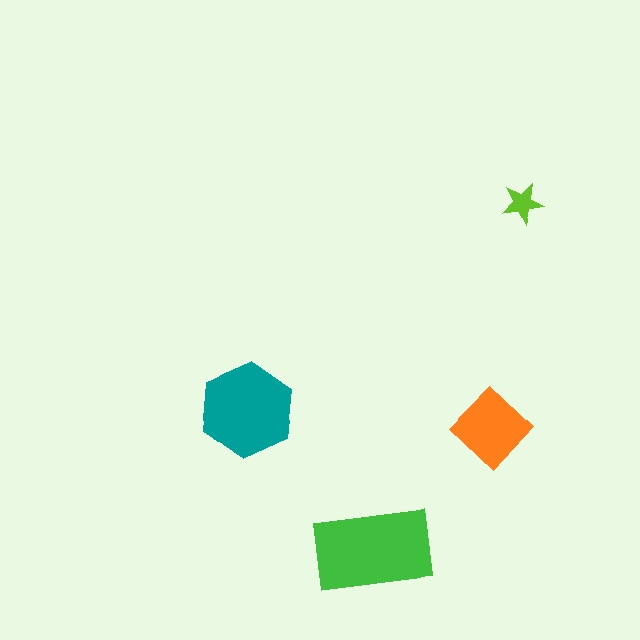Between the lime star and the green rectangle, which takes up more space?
The green rectangle.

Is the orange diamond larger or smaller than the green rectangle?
Smaller.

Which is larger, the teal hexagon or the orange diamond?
The teal hexagon.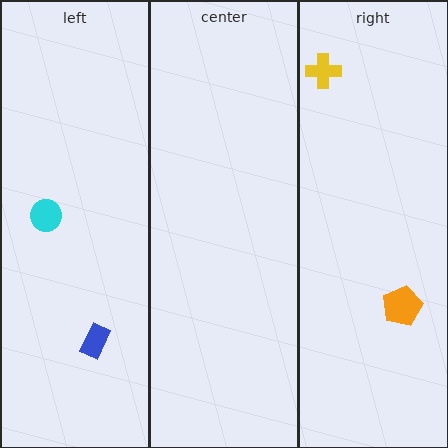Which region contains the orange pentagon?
The right region.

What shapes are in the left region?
The cyan circle, the blue rectangle.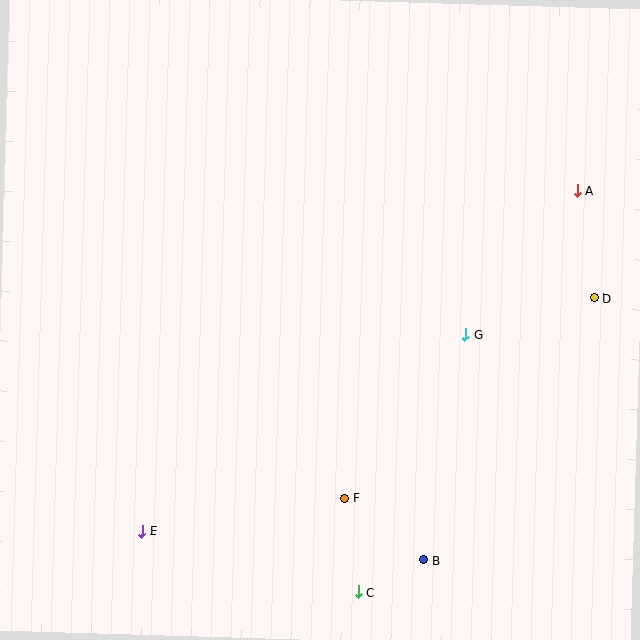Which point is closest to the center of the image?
Point G at (465, 335) is closest to the center.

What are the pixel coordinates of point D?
Point D is at (594, 298).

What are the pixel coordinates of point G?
Point G is at (465, 335).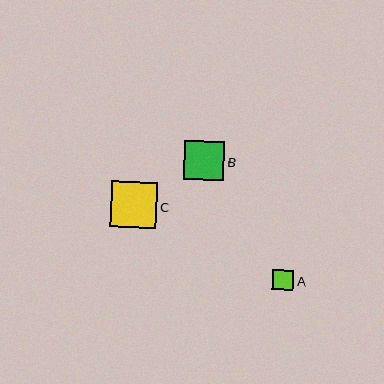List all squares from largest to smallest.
From largest to smallest: C, B, A.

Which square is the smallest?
Square A is the smallest with a size of approximately 21 pixels.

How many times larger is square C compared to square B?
Square C is approximately 1.2 times the size of square B.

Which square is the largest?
Square C is the largest with a size of approximately 46 pixels.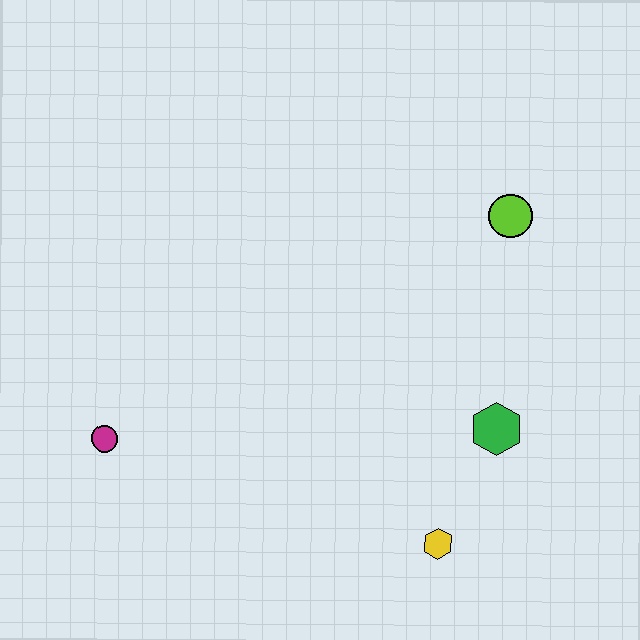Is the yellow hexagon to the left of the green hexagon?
Yes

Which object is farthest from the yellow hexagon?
The magenta circle is farthest from the yellow hexagon.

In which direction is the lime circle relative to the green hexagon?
The lime circle is above the green hexagon.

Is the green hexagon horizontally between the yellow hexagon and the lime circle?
Yes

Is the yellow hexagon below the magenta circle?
Yes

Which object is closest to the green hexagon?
The yellow hexagon is closest to the green hexagon.